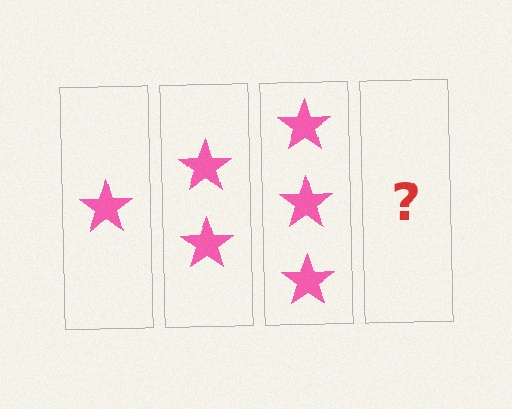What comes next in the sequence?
The next element should be 4 stars.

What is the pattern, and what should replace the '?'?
The pattern is that each step adds one more star. The '?' should be 4 stars.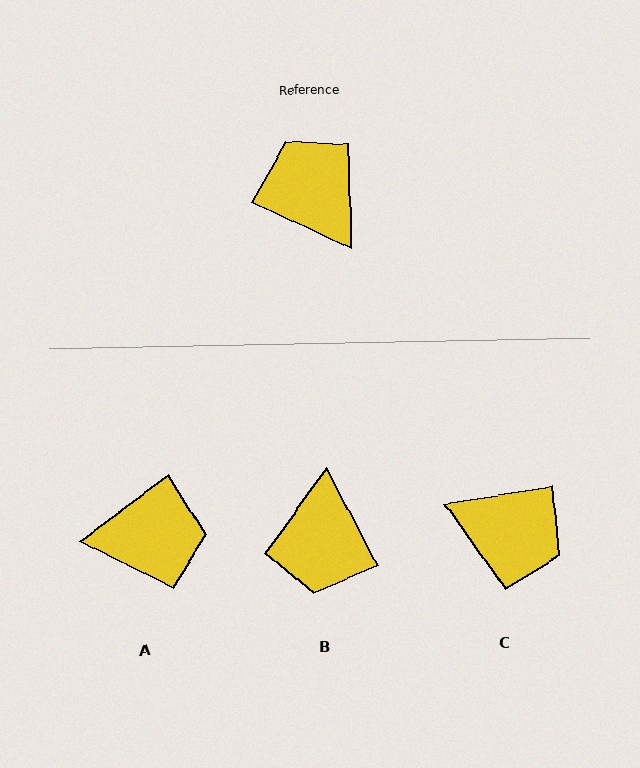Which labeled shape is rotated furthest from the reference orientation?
C, about 145 degrees away.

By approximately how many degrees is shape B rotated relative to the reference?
Approximately 143 degrees counter-clockwise.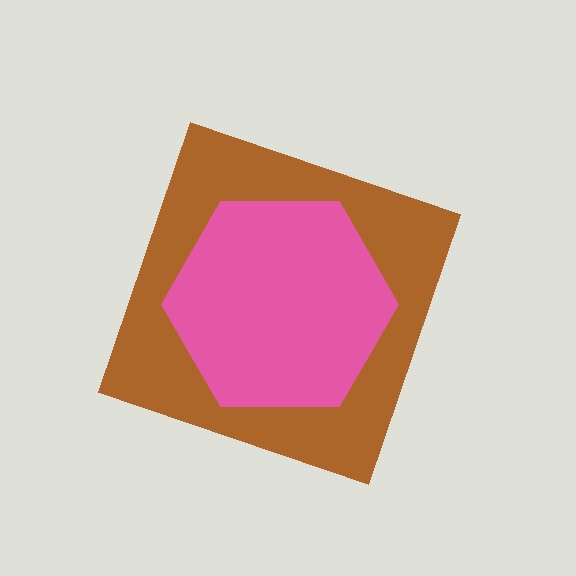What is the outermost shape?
The brown diamond.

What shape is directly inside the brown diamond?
The pink hexagon.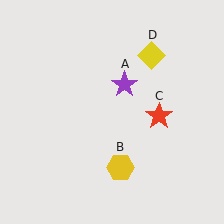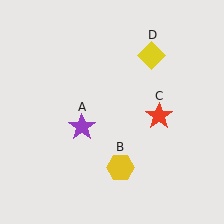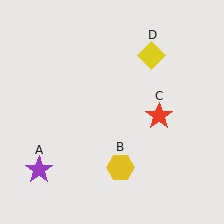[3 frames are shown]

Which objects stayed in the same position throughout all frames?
Yellow hexagon (object B) and red star (object C) and yellow diamond (object D) remained stationary.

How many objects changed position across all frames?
1 object changed position: purple star (object A).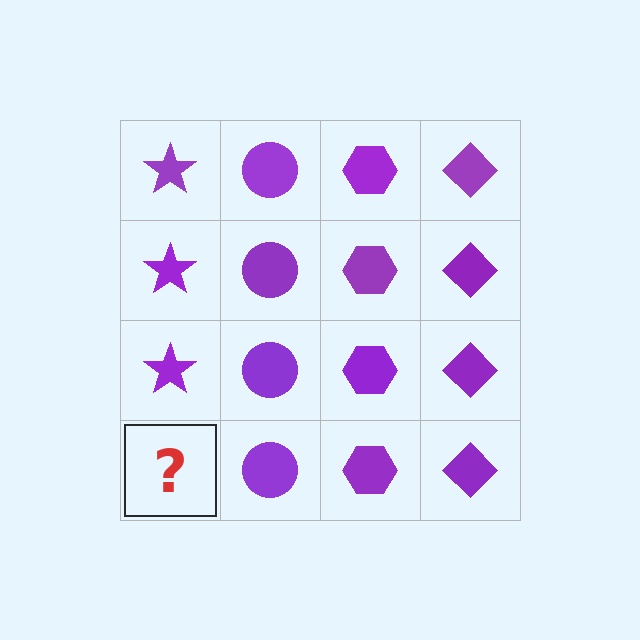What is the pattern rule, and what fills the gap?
The rule is that each column has a consistent shape. The gap should be filled with a purple star.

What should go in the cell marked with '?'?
The missing cell should contain a purple star.